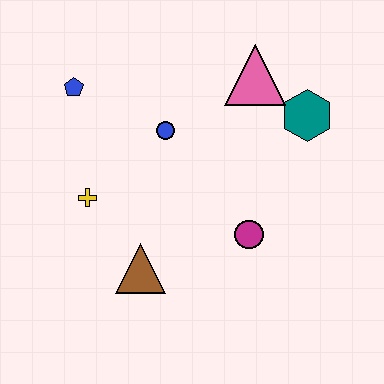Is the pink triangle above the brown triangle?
Yes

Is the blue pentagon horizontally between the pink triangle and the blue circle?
No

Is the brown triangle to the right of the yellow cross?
Yes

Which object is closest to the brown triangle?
The yellow cross is closest to the brown triangle.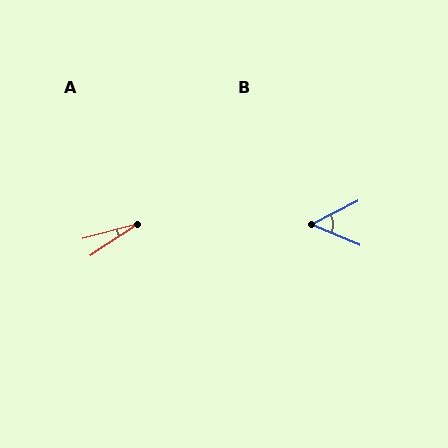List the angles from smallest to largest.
A (18°), B (50°).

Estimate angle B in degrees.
Approximately 50 degrees.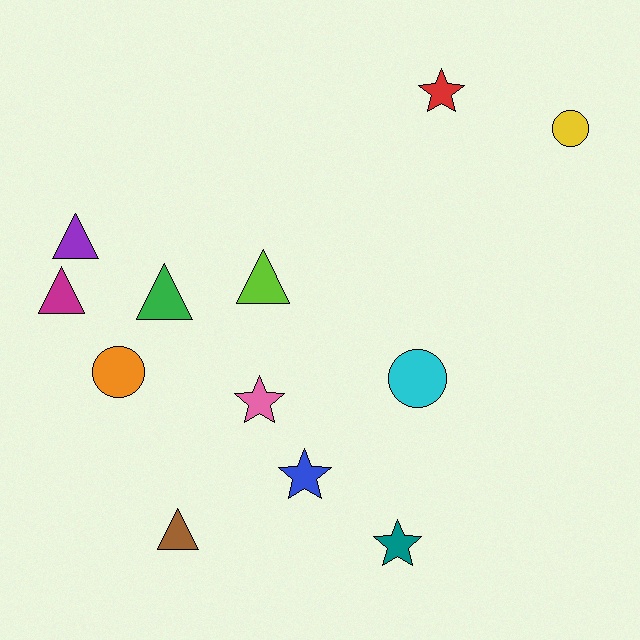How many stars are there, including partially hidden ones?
There are 4 stars.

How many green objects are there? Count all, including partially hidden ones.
There is 1 green object.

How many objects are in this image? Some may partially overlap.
There are 12 objects.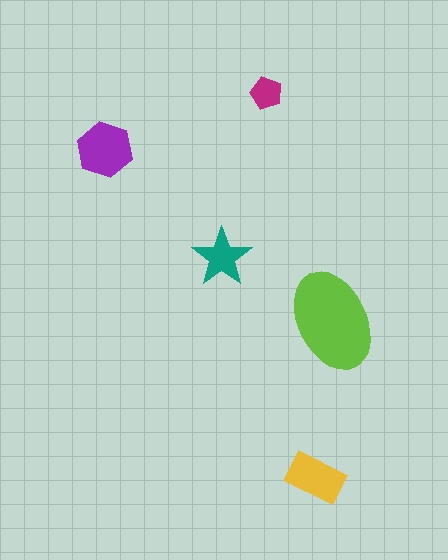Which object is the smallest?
The magenta pentagon.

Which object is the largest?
The lime ellipse.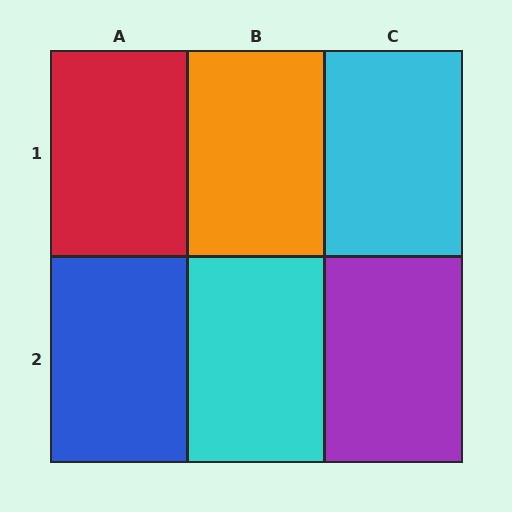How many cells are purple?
1 cell is purple.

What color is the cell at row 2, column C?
Purple.